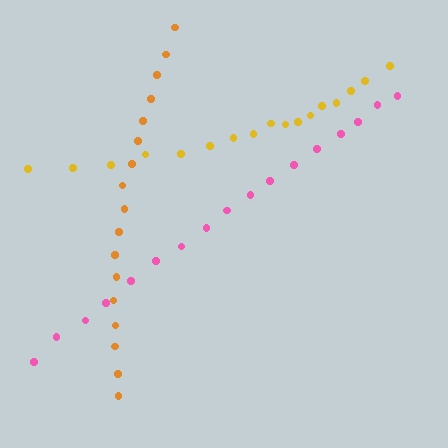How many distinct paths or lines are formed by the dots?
There are 3 distinct paths.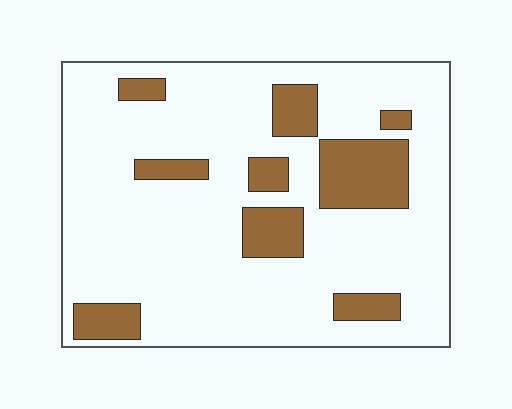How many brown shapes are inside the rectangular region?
9.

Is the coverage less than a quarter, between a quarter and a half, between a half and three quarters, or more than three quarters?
Less than a quarter.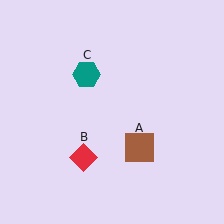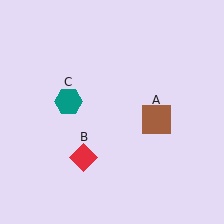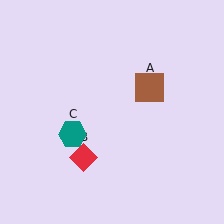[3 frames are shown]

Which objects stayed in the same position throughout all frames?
Red diamond (object B) remained stationary.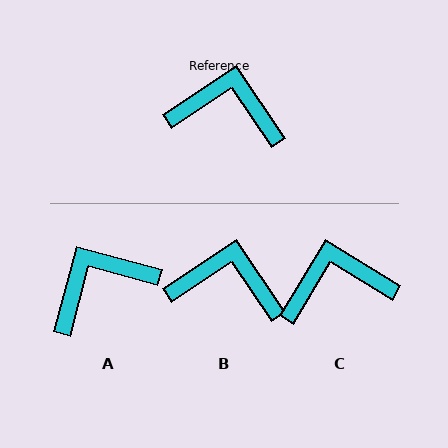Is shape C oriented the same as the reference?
No, it is off by about 25 degrees.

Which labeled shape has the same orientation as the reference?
B.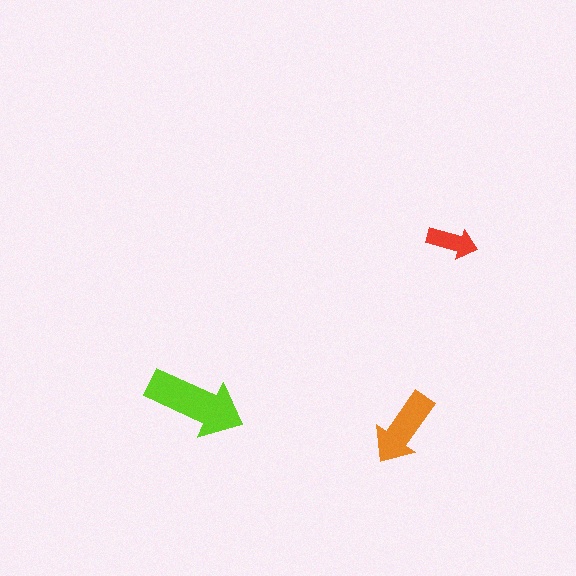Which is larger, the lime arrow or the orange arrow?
The lime one.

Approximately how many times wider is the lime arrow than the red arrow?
About 2 times wider.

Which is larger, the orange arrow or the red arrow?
The orange one.